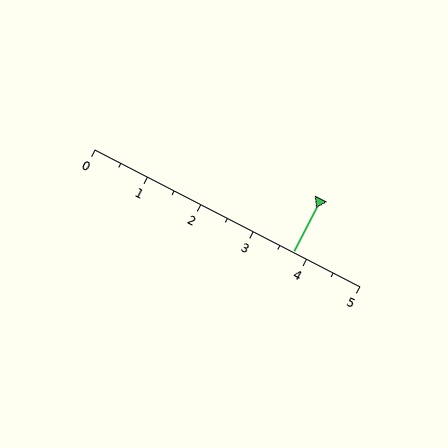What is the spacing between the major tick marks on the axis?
The major ticks are spaced 1 apart.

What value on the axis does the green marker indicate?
The marker indicates approximately 3.8.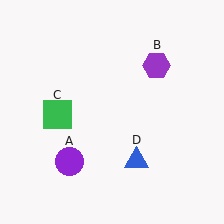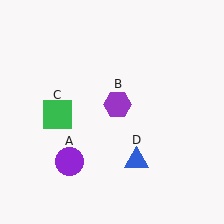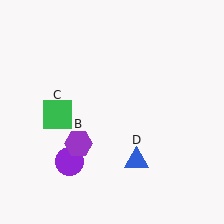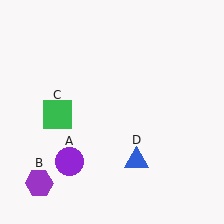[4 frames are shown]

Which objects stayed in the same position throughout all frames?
Purple circle (object A) and green square (object C) and blue triangle (object D) remained stationary.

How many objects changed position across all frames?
1 object changed position: purple hexagon (object B).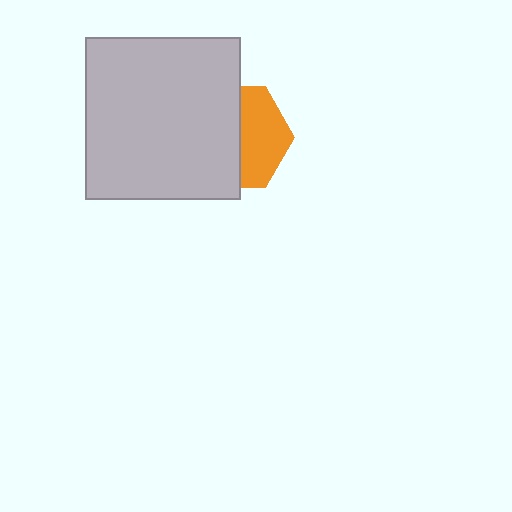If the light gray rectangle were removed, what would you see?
You would see the complete orange hexagon.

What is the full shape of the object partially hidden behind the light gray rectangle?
The partially hidden object is an orange hexagon.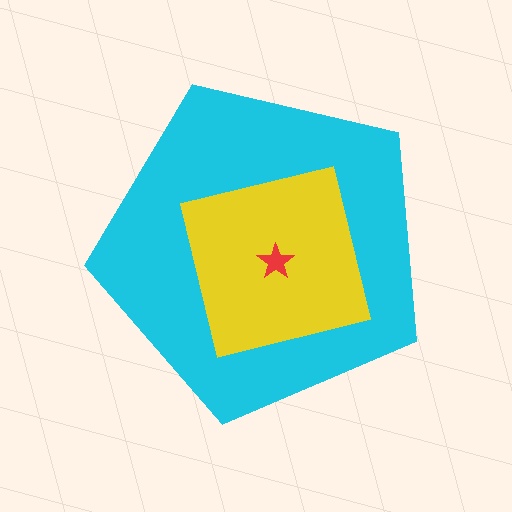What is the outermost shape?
The cyan pentagon.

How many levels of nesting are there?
3.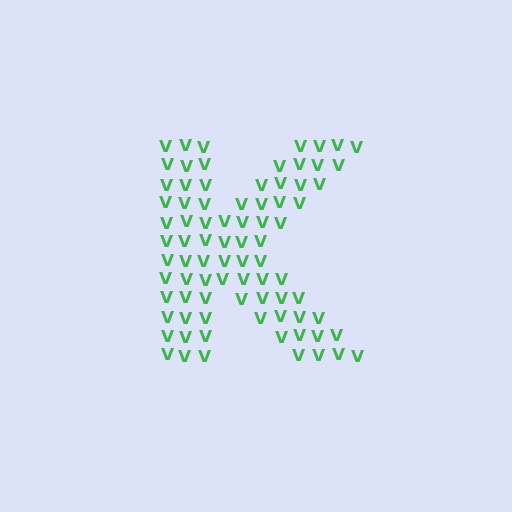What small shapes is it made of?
It is made of small letter V's.